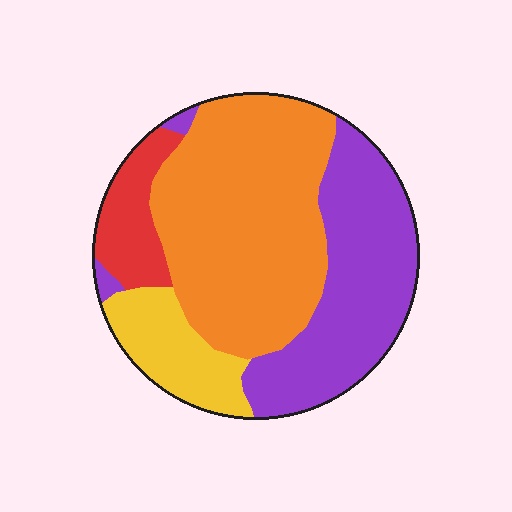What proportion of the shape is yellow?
Yellow covers around 15% of the shape.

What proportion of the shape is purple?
Purple takes up between a quarter and a half of the shape.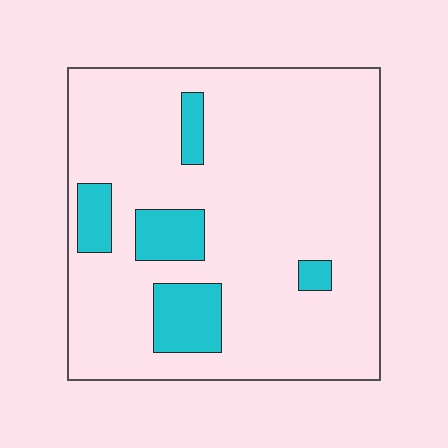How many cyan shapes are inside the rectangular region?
5.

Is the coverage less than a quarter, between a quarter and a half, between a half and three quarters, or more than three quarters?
Less than a quarter.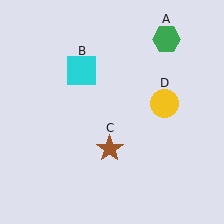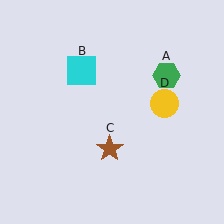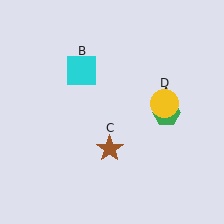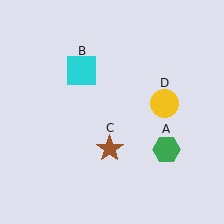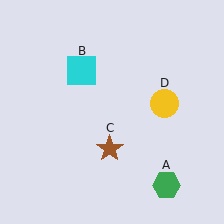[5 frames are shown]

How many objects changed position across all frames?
1 object changed position: green hexagon (object A).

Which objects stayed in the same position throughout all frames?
Cyan square (object B) and brown star (object C) and yellow circle (object D) remained stationary.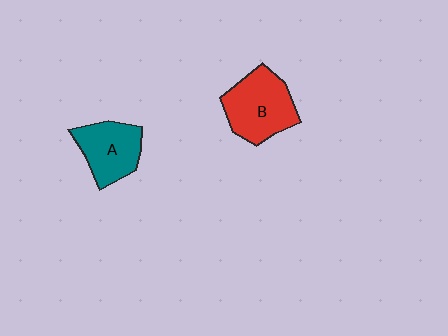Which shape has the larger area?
Shape B (red).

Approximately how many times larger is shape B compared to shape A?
Approximately 1.2 times.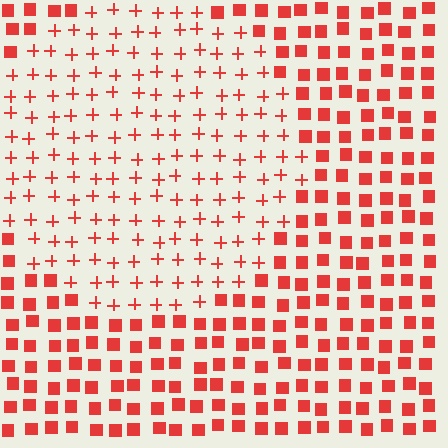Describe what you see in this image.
The image is filled with small red elements arranged in a uniform grid. A circle-shaped region contains plus signs, while the surrounding area contains squares. The boundary is defined purely by the change in element shape.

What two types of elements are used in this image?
The image uses plus signs inside the circle region and squares outside it.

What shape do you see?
I see a circle.